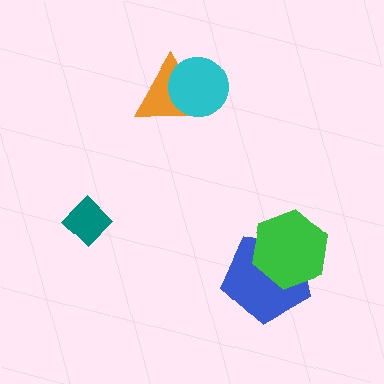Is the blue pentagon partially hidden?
Yes, it is partially covered by another shape.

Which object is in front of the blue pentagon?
The green hexagon is in front of the blue pentagon.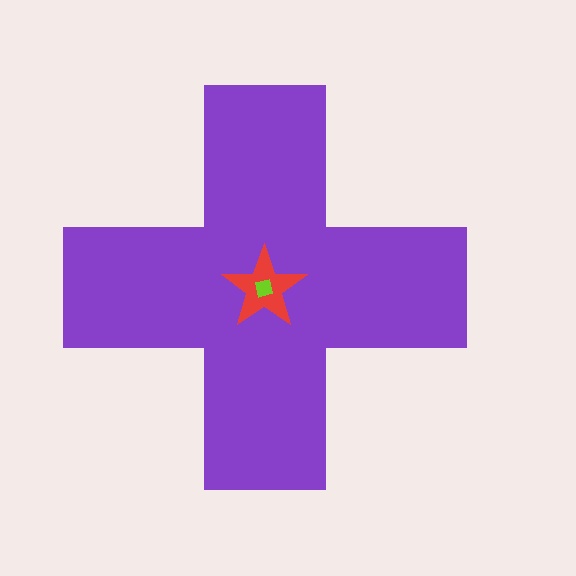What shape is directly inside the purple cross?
The red star.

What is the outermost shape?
The purple cross.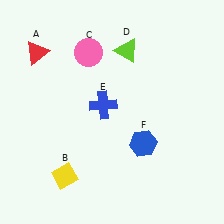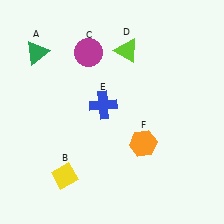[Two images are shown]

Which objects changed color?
A changed from red to green. C changed from pink to magenta. F changed from blue to orange.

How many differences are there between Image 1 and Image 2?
There are 3 differences between the two images.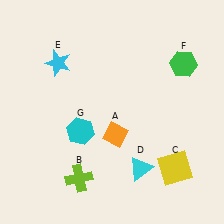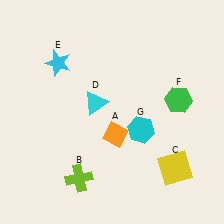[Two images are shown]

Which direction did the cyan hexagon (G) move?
The cyan hexagon (G) moved right.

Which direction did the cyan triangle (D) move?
The cyan triangle (D) moved up.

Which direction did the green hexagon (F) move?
The green hexagon (F) moved down.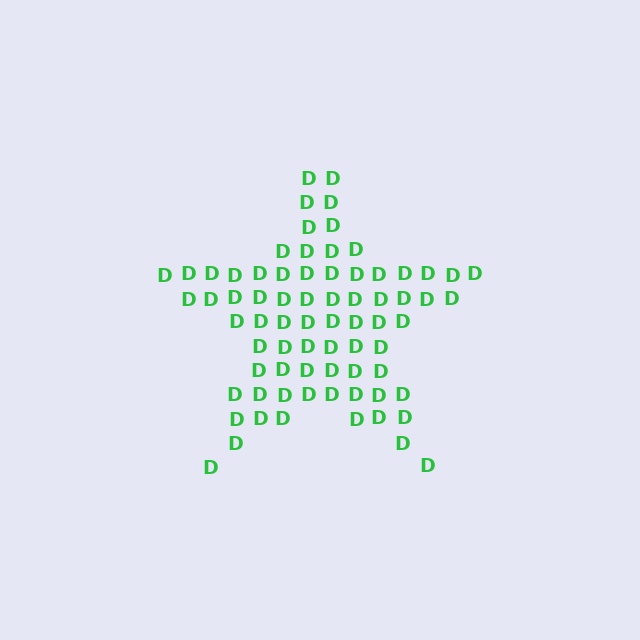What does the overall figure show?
The overall figure shows a star.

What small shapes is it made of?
It is made of small letter D's.